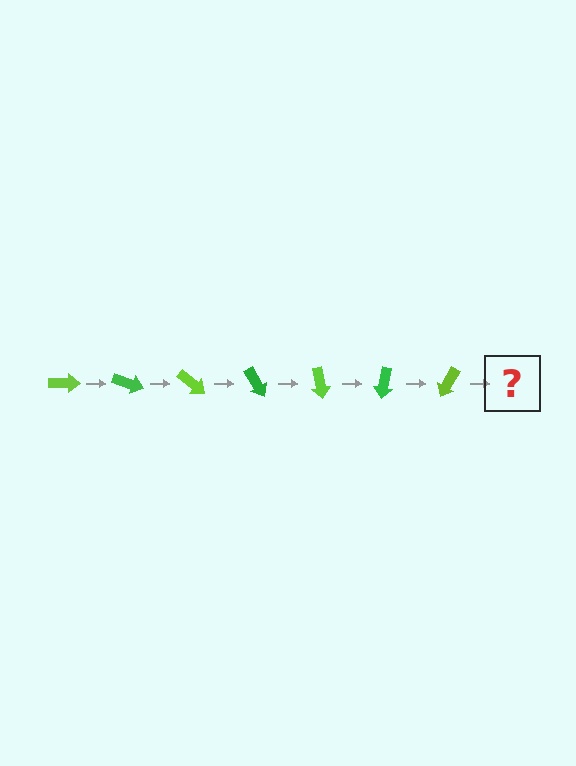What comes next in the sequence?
The next element should be a green arrow, rotated 140 degrees from the start.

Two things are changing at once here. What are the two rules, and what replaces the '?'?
The two rules are that it rotates 20 degrees each step and the color cycles through lime and green. The '?' should be a green arrow, rotated 140 degrees from the start.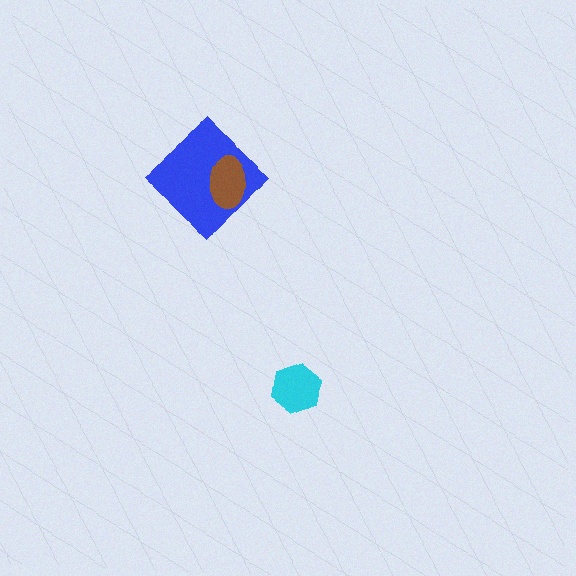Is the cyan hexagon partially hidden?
No, no other shape covers it.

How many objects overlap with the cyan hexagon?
0 objects overlap with the cyan hexagon.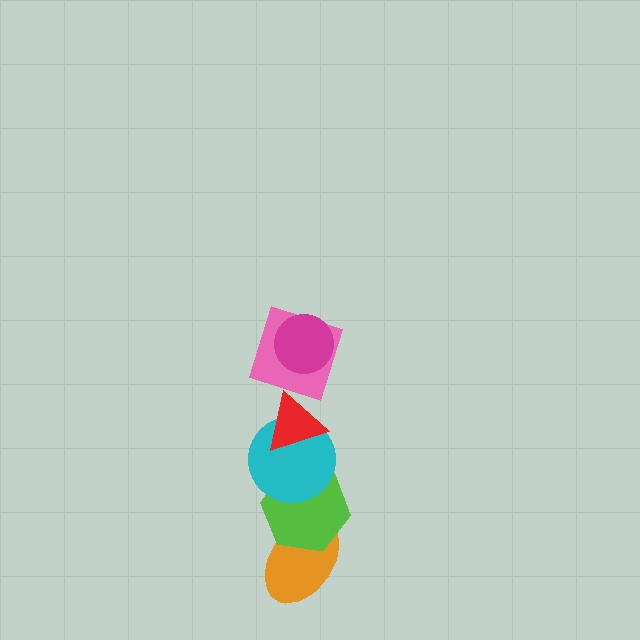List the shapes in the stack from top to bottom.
From top to bottom: the magenta circle, the pink square, the red triangle, the cyan circle, the lime hexagon, the orange ellipse.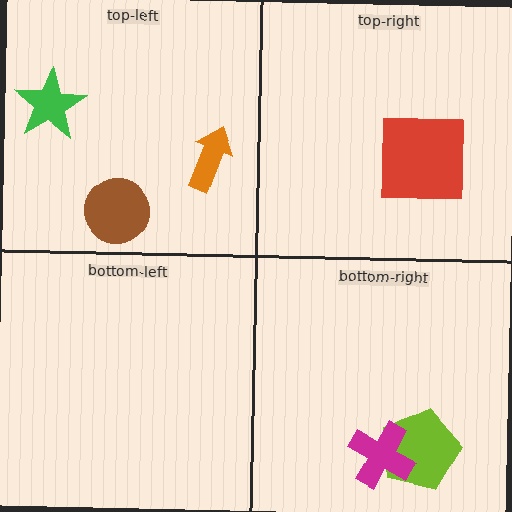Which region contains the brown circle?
The top-left region.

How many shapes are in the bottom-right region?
2.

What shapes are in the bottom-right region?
The lime pentagon, the magenta cross.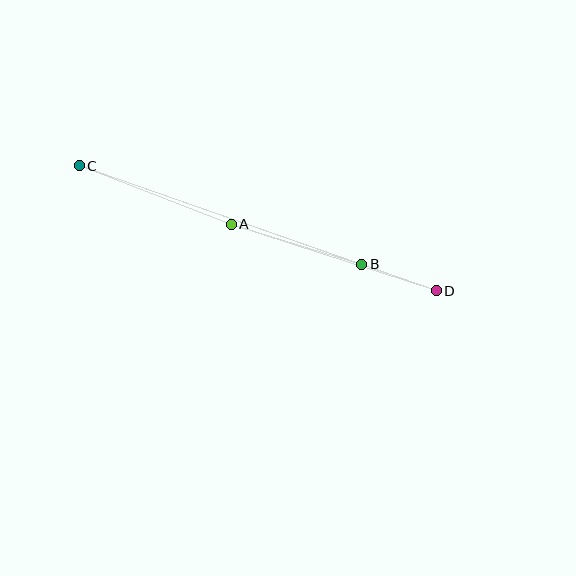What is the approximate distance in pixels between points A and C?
The distance between A and C is approximately 163 pixels.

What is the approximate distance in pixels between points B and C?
The distance between B and C is approximately 299 pixels.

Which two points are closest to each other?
Points B and D are closest to each other.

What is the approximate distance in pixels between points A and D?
The distance between A and D is approximately 216 pixels.